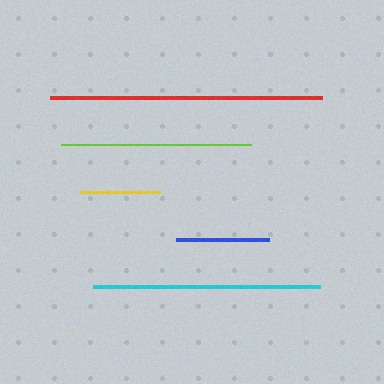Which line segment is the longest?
The red line is the longest at approximately 272 pixels.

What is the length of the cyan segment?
The cyan segment is approximately 227 pixels long.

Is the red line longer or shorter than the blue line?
The red line is longer than the blue line.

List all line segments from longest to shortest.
From longest to shortest: red, cyan, lime, blue, yellow.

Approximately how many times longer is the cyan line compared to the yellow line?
The cyan line is approximately 2.9 times the length of the yellow line.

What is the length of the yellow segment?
The yellow segment is approximately 80 pixels long.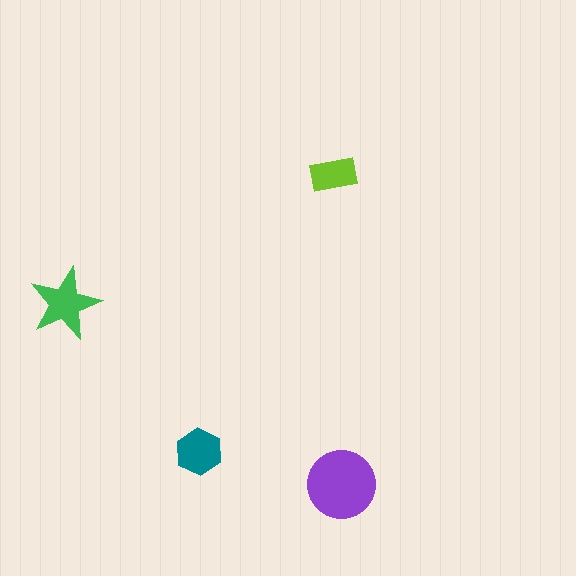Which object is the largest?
The purple circle.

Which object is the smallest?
The lime rectangle.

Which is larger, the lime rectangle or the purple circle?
The purple circle.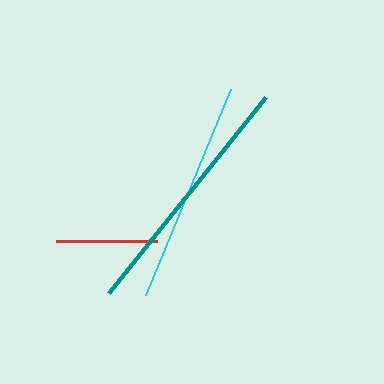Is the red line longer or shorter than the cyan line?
The cyan line is longer than the red line.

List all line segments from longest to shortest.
From longest to shortest: teal, cyan, red.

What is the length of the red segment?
The red segment is approximately 102 pixels long.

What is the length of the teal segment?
The teal segment is approximately 251 pixels long.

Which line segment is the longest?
The teal line is the longest at approximately 251 pixels.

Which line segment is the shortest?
The red line is the shortest at approximately 102 pixels.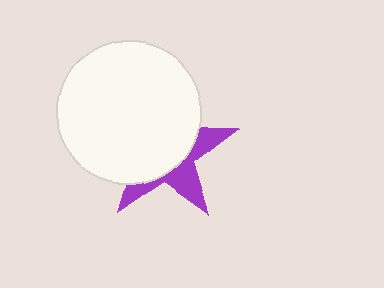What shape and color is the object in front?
The object in front is a white circle.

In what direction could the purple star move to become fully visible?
The purple star could move toward the lower-right. That would shift it out from behind the white circle entirely.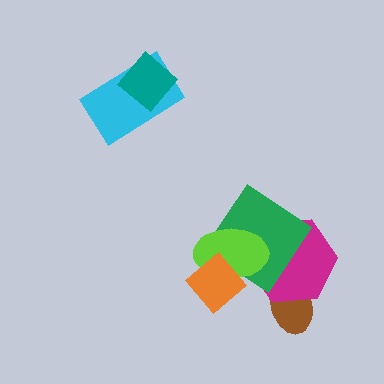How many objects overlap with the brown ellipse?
1 object overlaps with the brown ellipse.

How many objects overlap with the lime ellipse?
3 objects overlap with the lime ellipse.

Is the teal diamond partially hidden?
No, no other shape covers it.